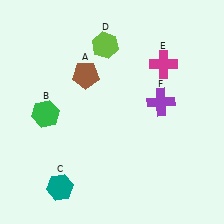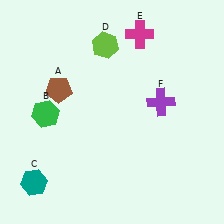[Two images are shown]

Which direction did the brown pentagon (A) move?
The brown pentagon (A) moved left.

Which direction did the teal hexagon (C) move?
The teal hexagon (C) moved left.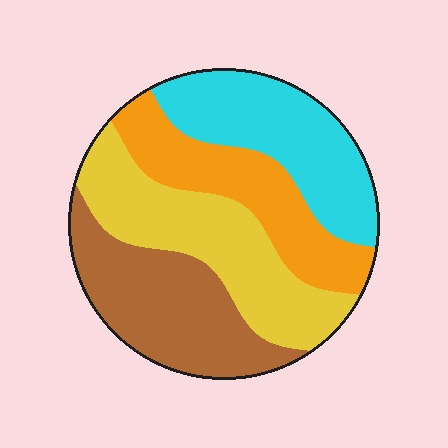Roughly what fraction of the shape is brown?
Brown takes up about one quarter (1/4) of the shape.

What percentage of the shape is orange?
Orange covers around 20% of the shape.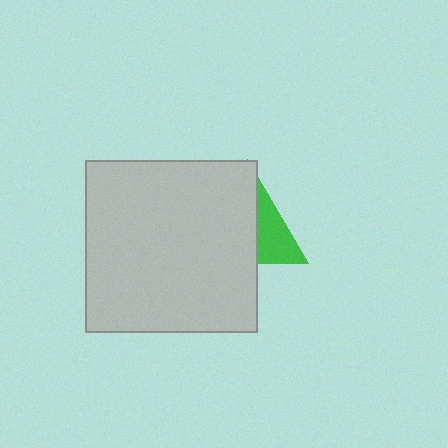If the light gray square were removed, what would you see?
You would see the complete green triangle.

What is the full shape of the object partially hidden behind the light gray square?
The partially hidden object is a green triangle.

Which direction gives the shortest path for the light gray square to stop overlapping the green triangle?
Moving left gives the shortest separation.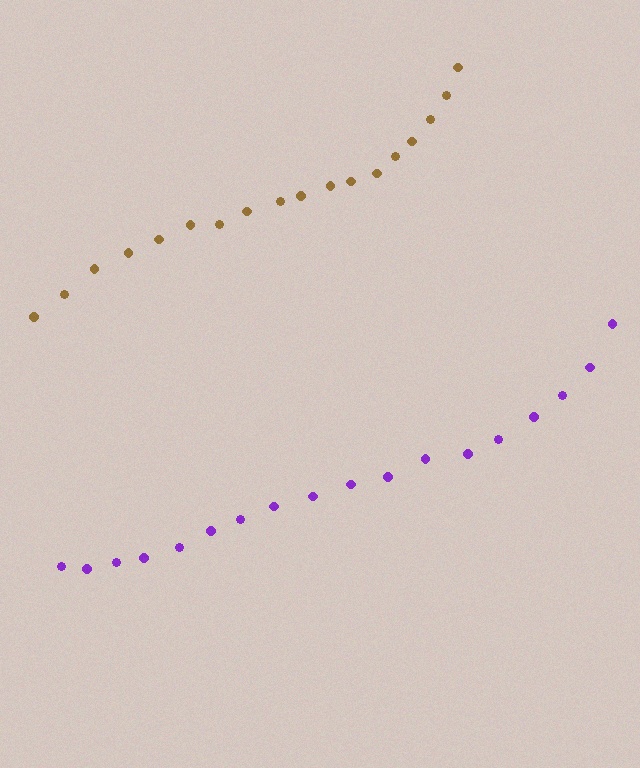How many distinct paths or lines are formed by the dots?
There are 2 distinct paths.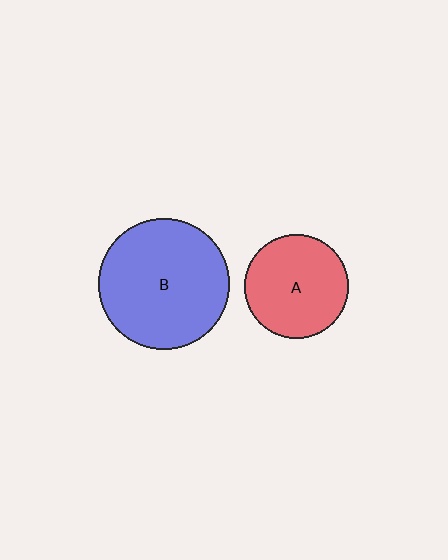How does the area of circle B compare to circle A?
Approximately 1.6 times.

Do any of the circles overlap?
No, none of the circles overlap.